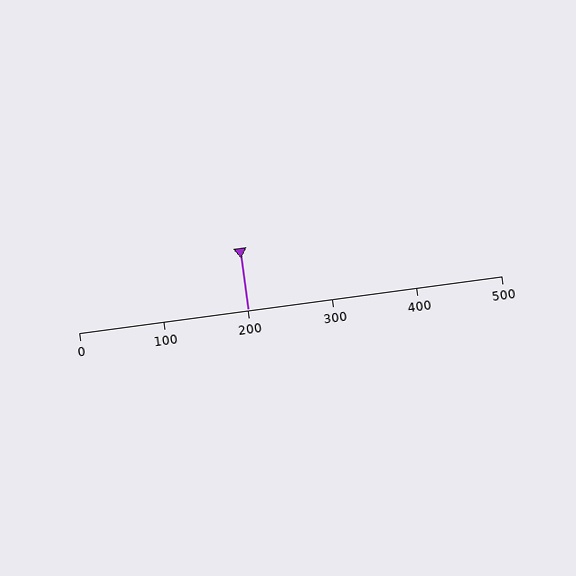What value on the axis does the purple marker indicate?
The marker indicates approximately 200.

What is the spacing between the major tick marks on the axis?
The major ticks are spaced 100 apart.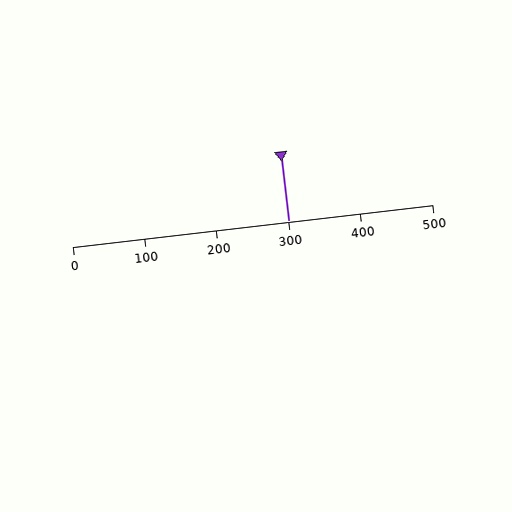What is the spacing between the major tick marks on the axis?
The major ticks are spaced 100 apart.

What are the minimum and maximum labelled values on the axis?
The axis runs from 0 to 500.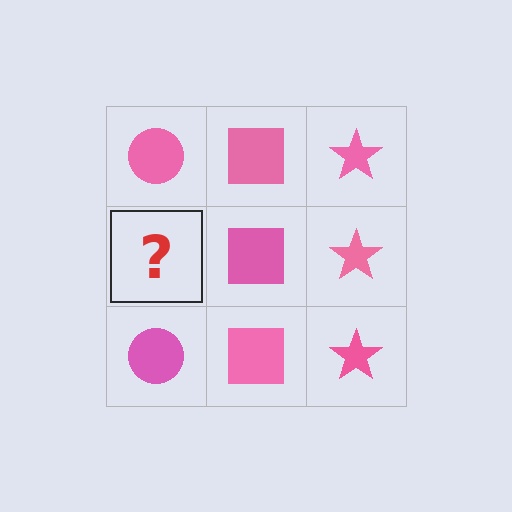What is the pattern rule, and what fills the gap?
The rule is that each column has a consistent shape. The gap should be filled with a pink circle.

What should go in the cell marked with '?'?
The missing cell should contain a pink circle.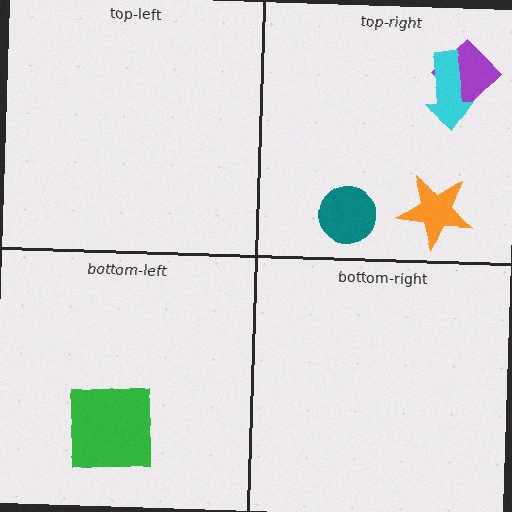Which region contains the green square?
The bottom-left region.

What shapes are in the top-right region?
The orange star, the purple diamond, the cyan arrow, the teal circle.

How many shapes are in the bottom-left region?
1.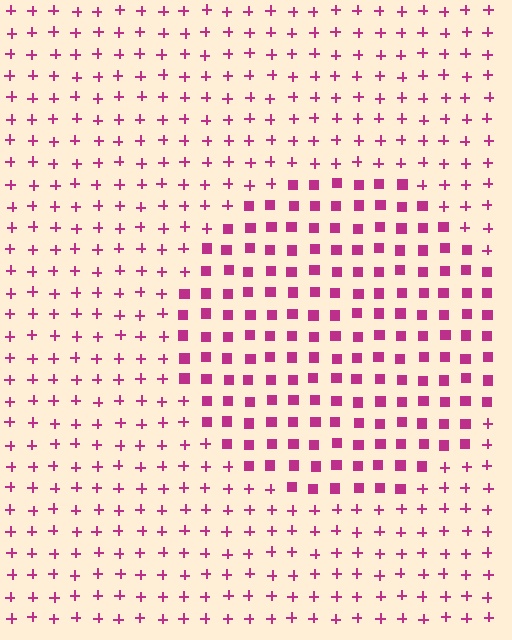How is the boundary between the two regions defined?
The boundary is defined by a change in element shape: squares inside vs. plus signs outside. All elements share the same color and spacing.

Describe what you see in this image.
The image is filled with small magenta elements arranged in a uniform grid. A circle-shaped region contains squares, while the surrounding area contains plus signs. The boundary is defined purely by the change in element shape.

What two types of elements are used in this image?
The image uses squares inside the circle region and plus signs outside it.